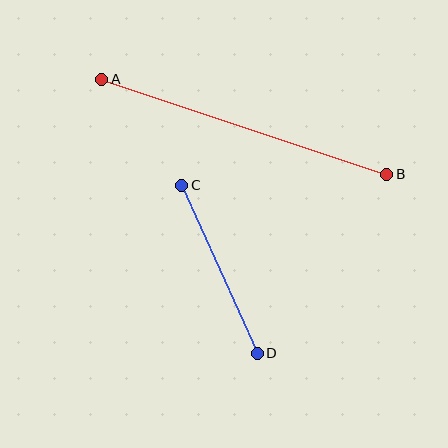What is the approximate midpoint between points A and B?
The midpoint is at approximately (244, 127) pixels.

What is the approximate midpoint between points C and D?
The midpoint is at approximately (219, 269) pixels.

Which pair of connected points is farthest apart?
Points A and B are farthest apart.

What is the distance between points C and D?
The distance is approximately 185 pixels.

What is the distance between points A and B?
The distance is approximately 300 pixels.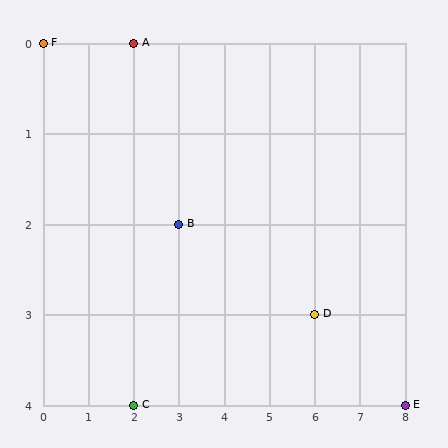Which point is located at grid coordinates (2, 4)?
Point C is at (2, 4).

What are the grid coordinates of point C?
Point C is at grid coordinates (2, 4).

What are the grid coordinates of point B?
Point B is at grid coordinates (3, 2).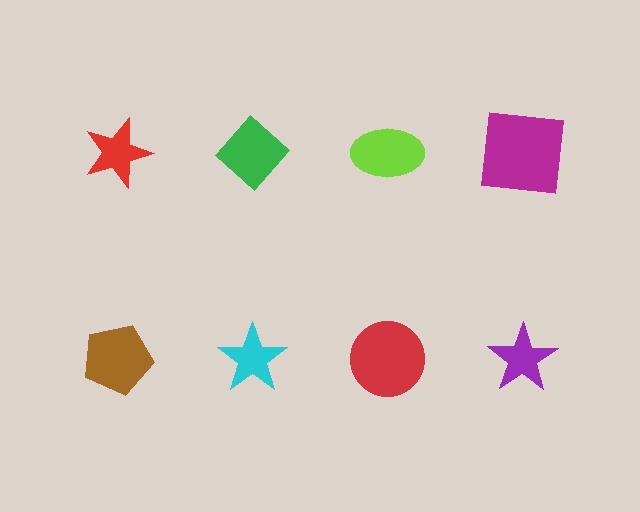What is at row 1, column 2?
A green diamond.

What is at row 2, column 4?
A purple star.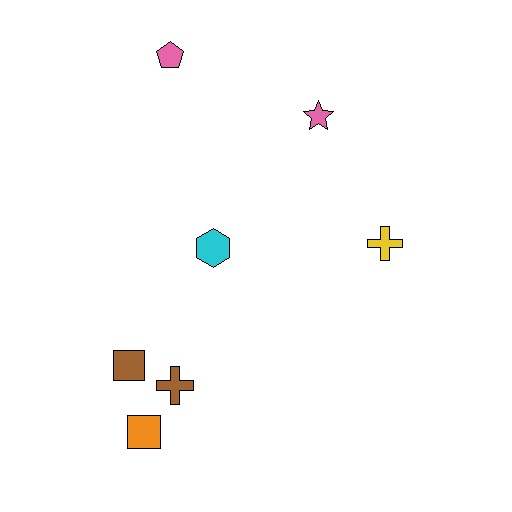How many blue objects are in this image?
There are no blue objects.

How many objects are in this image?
There are 7 objects.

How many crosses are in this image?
There are 2 crosses.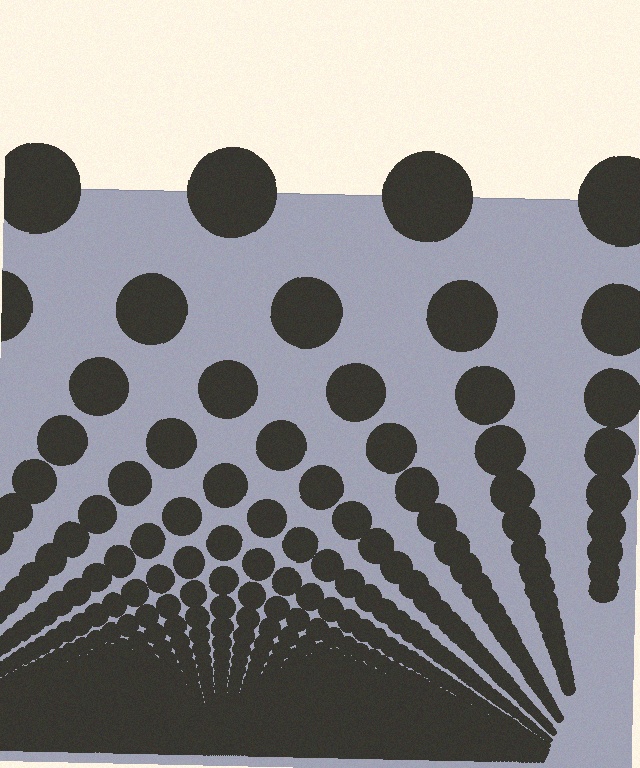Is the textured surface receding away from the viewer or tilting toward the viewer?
The surface appears to tilt toward the viewer. Texture elements get larger and sparser toward the top.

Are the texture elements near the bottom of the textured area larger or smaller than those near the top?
Smaller. The gradient is inverted — elements near the bottom are smaller and denser.